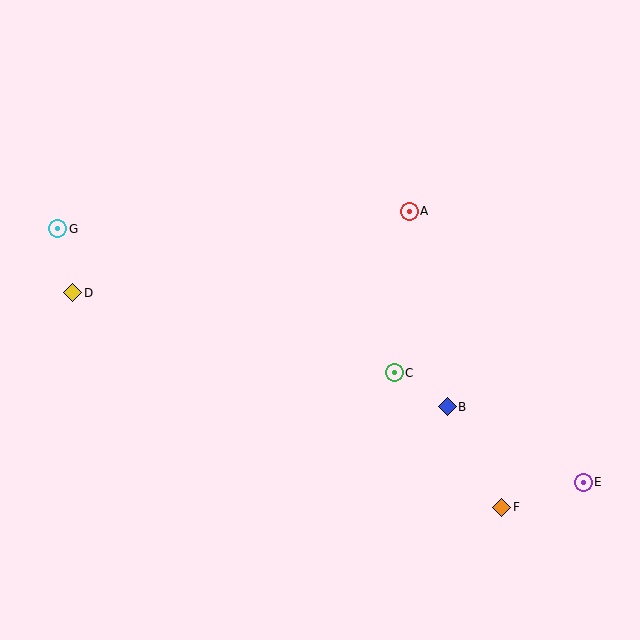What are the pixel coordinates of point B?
Point B is at (447, 407).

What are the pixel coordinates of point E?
Point E is at (583, 482).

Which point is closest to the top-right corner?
Point A is closest to the top-right corner.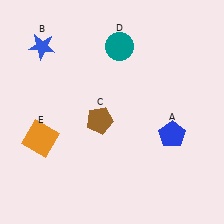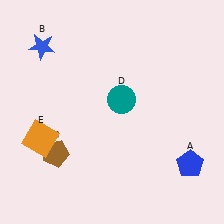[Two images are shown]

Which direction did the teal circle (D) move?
The teal circle (D) moved down.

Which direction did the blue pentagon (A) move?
The blue pentagon (A) moved down.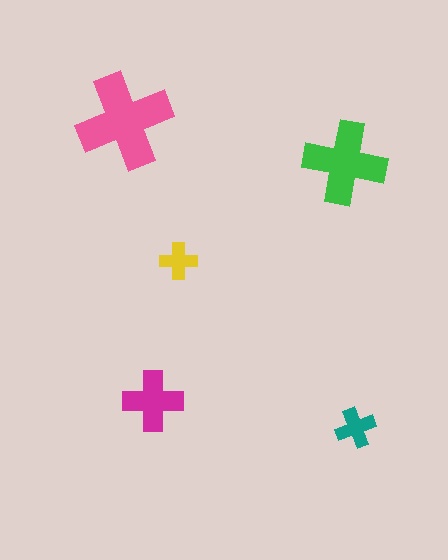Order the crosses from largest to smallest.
the pink one, the green one, the magenta one, the teal one, the yellow one.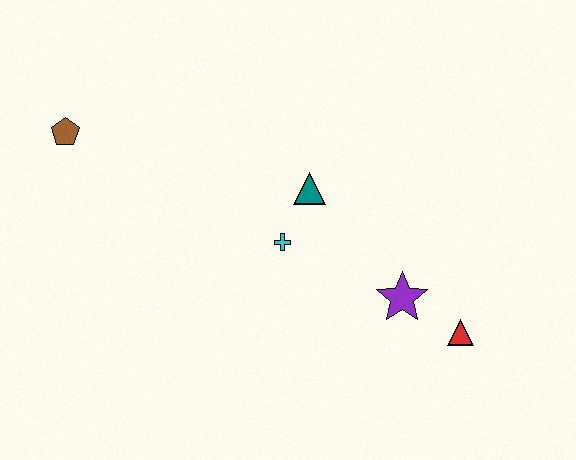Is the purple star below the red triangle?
No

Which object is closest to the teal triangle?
The cyan cross is closest to the teal triangle.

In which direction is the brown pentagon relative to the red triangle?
The brown pentagon is to the left of the red triangle.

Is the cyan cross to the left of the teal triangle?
Yes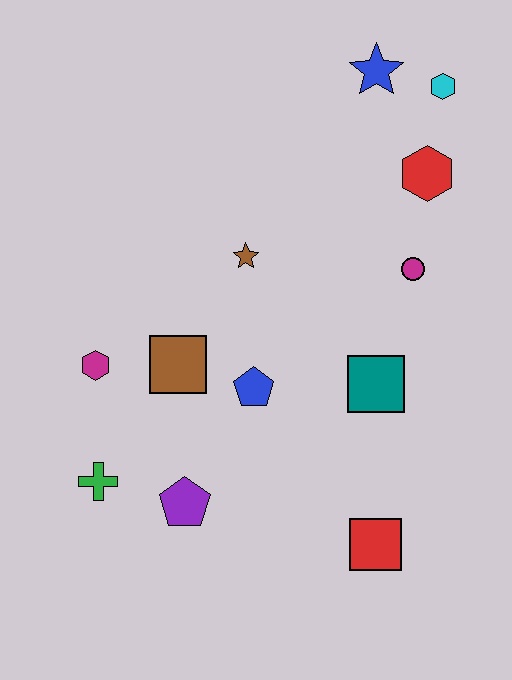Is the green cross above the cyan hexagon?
No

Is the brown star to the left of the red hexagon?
Yes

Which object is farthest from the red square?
The blue star is farthest from the red square.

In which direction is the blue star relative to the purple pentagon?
The blue star is above the purple pentagon.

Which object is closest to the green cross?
The purple pentagon is closest to the green cross.